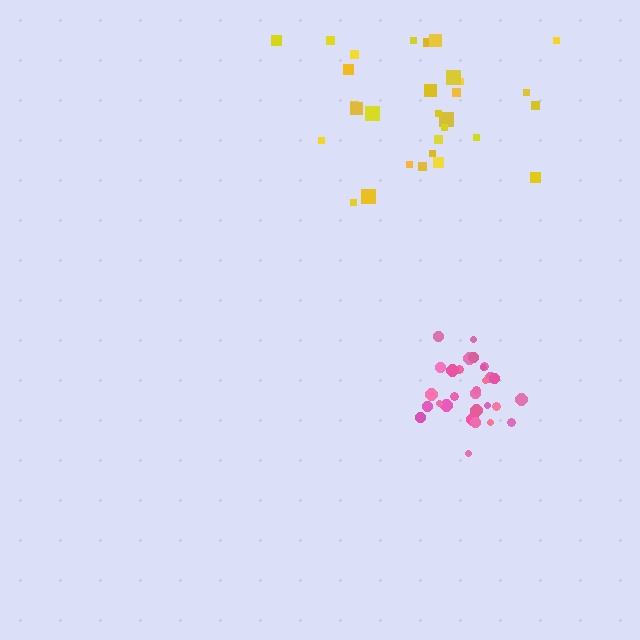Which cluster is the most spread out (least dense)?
Yellow.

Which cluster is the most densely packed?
Pink.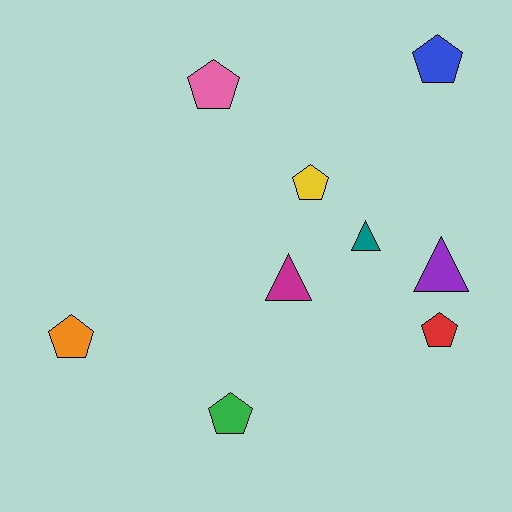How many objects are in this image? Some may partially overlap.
There are 9 objects.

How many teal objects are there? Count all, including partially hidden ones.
There is 1 teal object.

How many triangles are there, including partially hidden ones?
There are 3 triangles.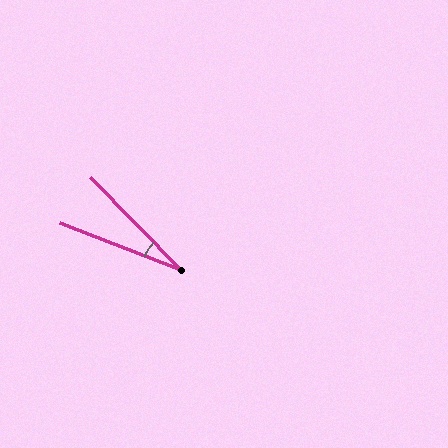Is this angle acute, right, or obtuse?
It is acute.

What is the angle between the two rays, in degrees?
Approximately 24 degrees.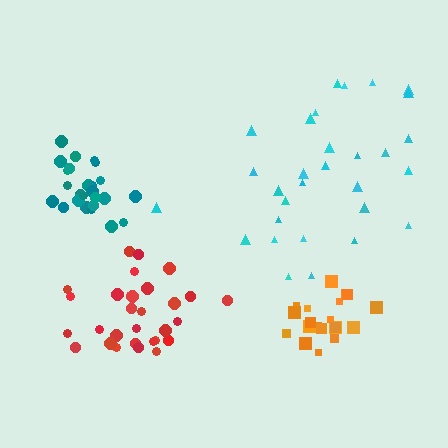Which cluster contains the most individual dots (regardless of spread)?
Cyan (30).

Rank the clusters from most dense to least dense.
teal, orange, red, cyan.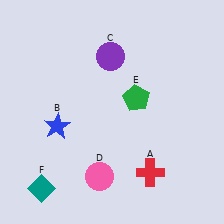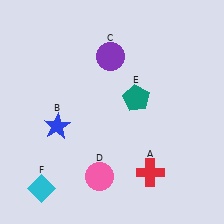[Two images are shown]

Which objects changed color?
E changed from green to teal. F changed from teal to cyan.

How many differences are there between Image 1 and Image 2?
There are 2 differences between the two images.